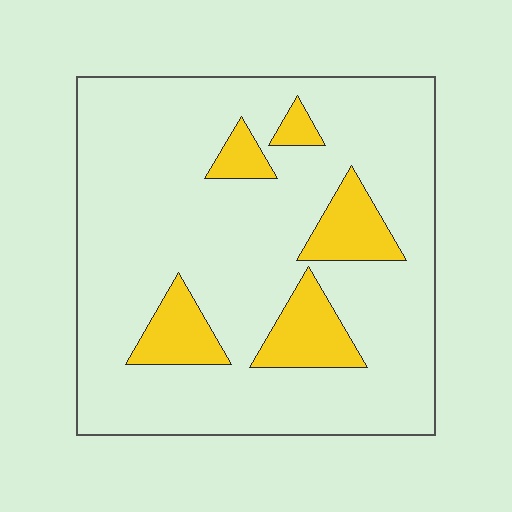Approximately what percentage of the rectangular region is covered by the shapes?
Approximately 15%.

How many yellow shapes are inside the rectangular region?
5.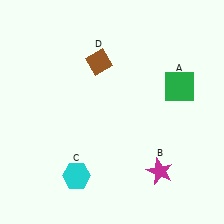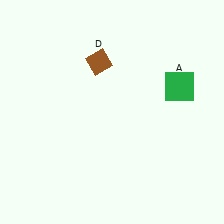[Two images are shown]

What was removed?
The cyan hexagon (C), the magenta star (B) were removed in Image 2.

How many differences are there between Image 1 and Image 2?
There are 2 differences between the two images.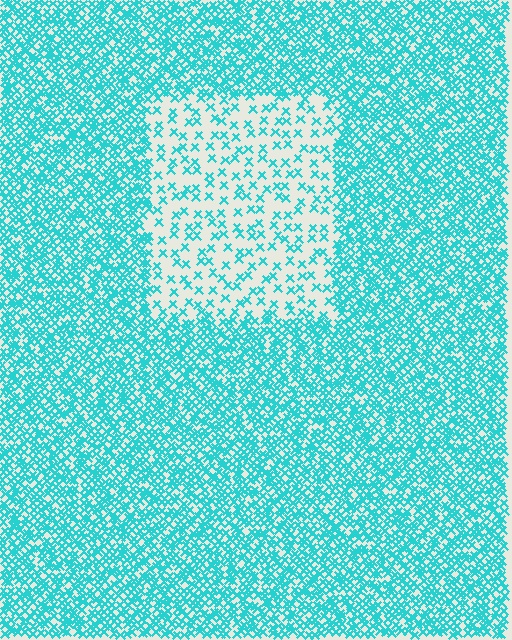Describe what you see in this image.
The image contains small cyan elements arranged at two different densities. A rectangle-shaped region is visible where the elements are less densely packed than the surrounding area.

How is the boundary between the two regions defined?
The boundary is defined by a change in element density (approximately 3.1x ratio). All elements are the same color, size, and shape.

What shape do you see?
I see a rectangle.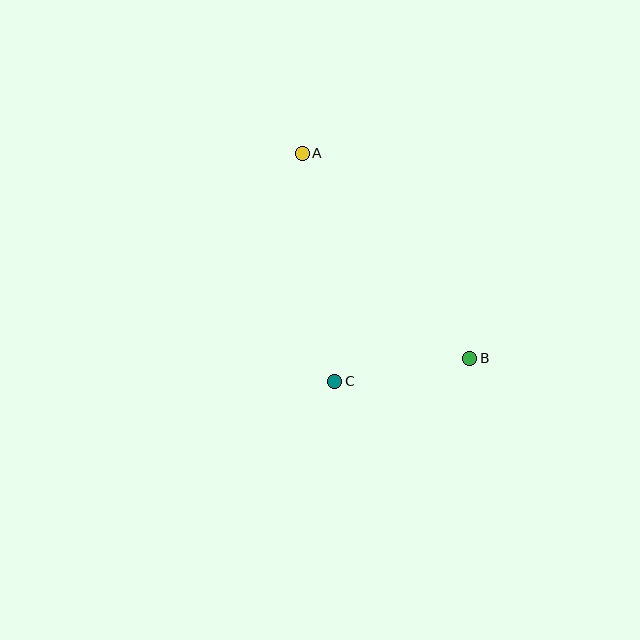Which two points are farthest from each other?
Points A and B are farthest from each other.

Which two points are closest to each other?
Points B and C are closest to each other.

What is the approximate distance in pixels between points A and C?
The distance between A and C is approximately 230 pixels.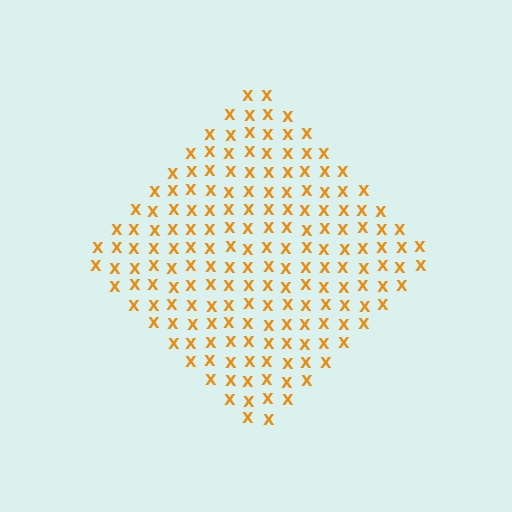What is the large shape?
The large shape is a diamond.